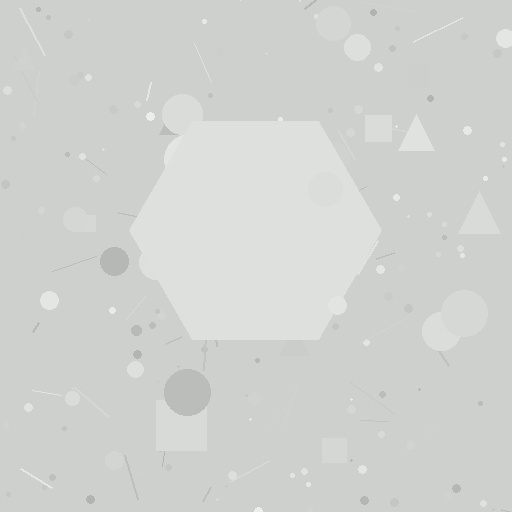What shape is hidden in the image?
A hexagon is hidden in the image.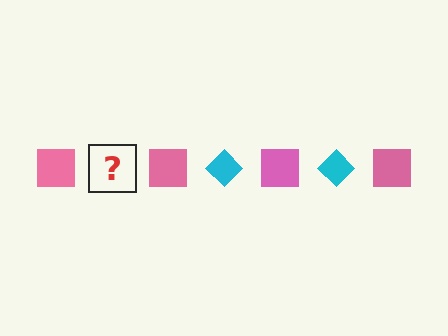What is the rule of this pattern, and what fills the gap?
The rule is that the pattern alternates between pink square and cyan diamond. The gap should be filled with a cyan diamond.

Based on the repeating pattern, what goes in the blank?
The blank should be a cyan diamond.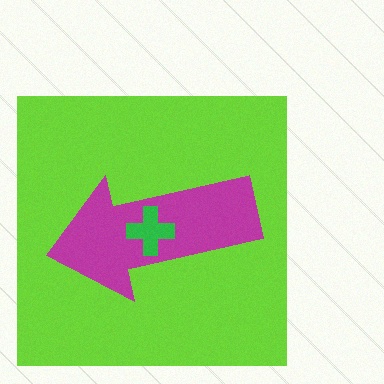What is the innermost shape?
The green cross.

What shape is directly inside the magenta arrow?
The green cross.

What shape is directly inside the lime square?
The magenta arrow.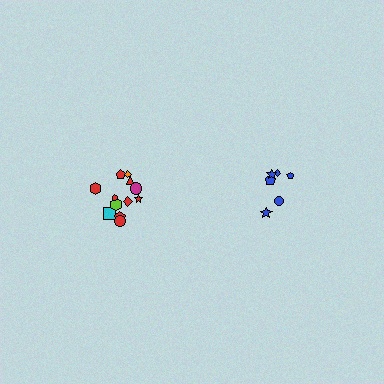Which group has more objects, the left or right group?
The left group.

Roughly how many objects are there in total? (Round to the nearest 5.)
Roughly 20 objects in total.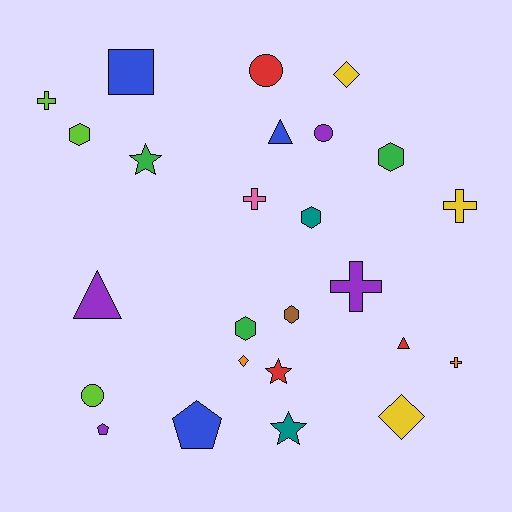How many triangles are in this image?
There are 3 triangles.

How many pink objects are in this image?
There is 1 pink object.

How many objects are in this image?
There are 25 objects.